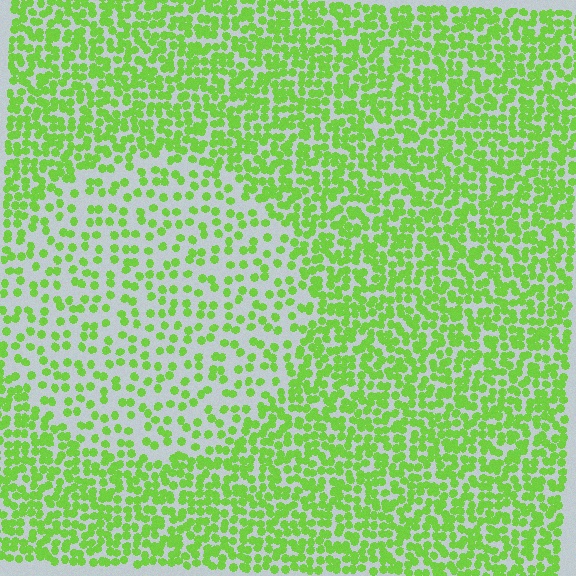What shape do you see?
I see a circle.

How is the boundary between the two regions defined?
The boundary is defined by a change in element density (approximately 2.2x ratio). All elements are the same color, size, and shape.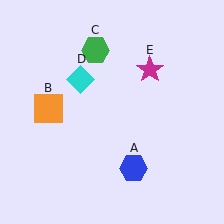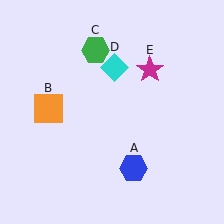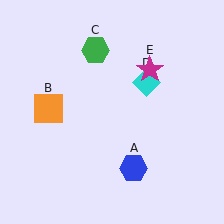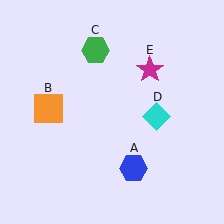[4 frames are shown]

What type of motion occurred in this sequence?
The cyan diamond (object D) rotated clockwise around the center of the scene.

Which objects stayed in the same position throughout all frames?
Blue hexagon (object A) and orange square (object B) and green hexagon (object C) and magenta star (object E) remained stationary.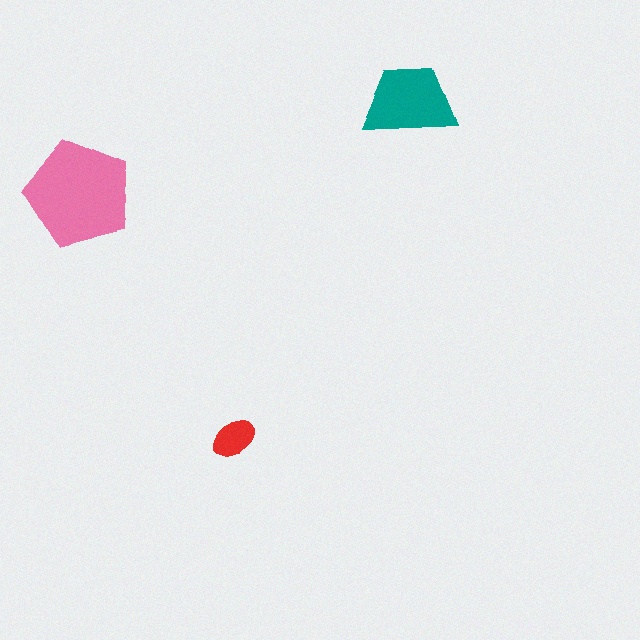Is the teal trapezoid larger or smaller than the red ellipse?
Larger.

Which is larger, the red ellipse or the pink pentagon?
The pink pentagon.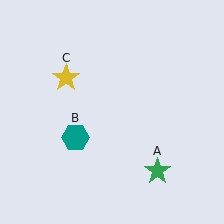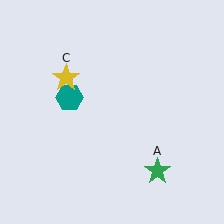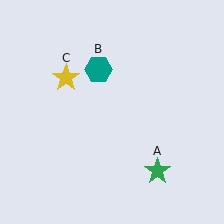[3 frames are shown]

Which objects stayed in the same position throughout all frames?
Green star (object A) and yellow star (object C) remained stationary.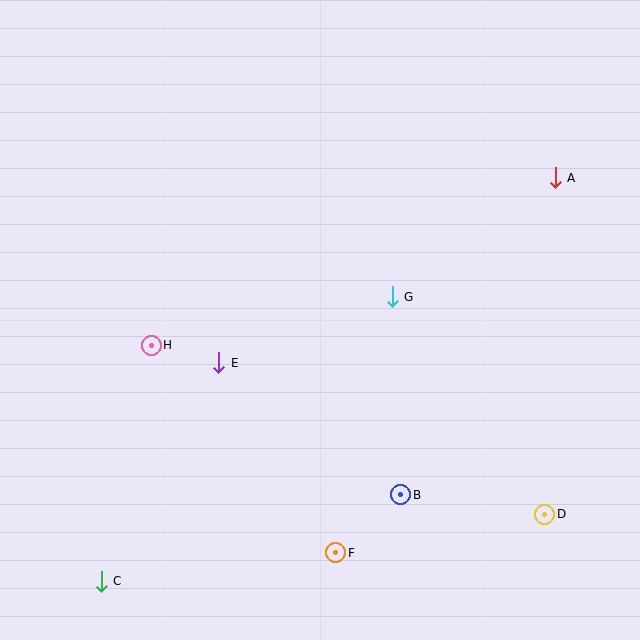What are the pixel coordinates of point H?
Point H is at (151, 345).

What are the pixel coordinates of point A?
Point A is at (555, 178).